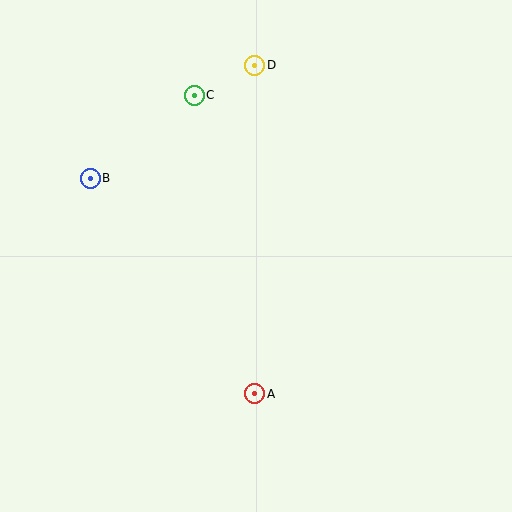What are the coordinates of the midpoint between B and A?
The midpoint between B and A is at (173, 286).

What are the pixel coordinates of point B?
Point B is at (90, 178).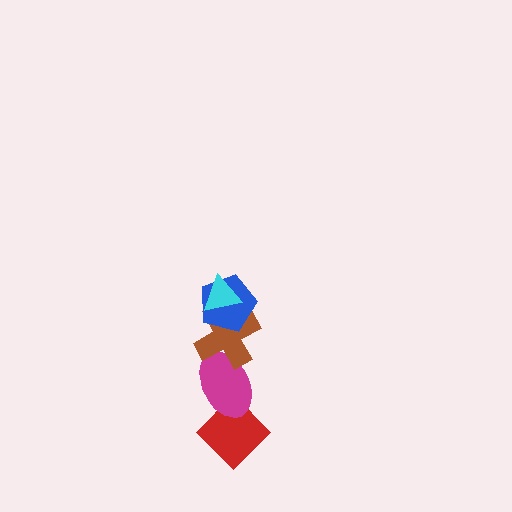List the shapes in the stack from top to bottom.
From top to bottom: the cyan triangle, the blue pentagon, the brown cross, the magenta ellipse, the red diamond.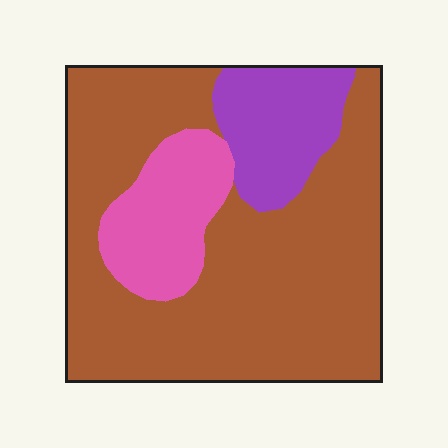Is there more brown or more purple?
Brown.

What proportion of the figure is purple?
Purple covers 15% of the figure.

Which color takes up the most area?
Brown, at roughly 70%.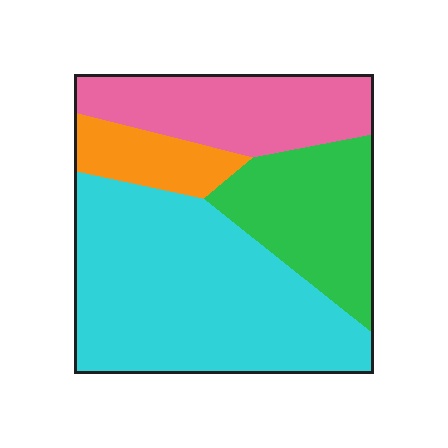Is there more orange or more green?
Green.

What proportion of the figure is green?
Green covers 21% of the figure.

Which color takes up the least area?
Orange, at roughly 10%.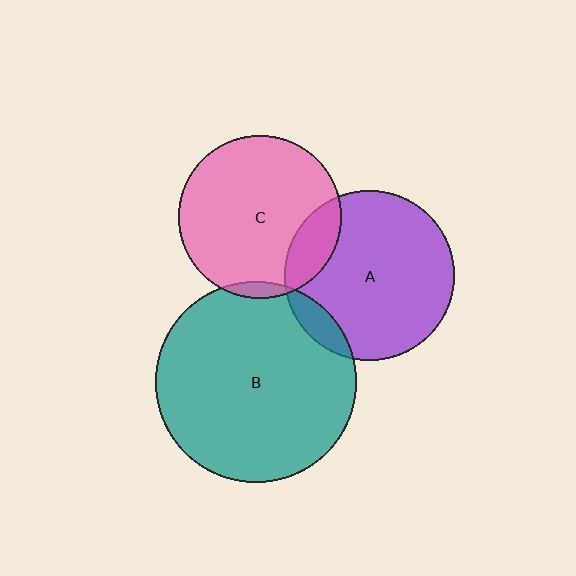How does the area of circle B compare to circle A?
Approximately 1.4 times.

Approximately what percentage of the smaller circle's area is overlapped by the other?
Approximately 10%.